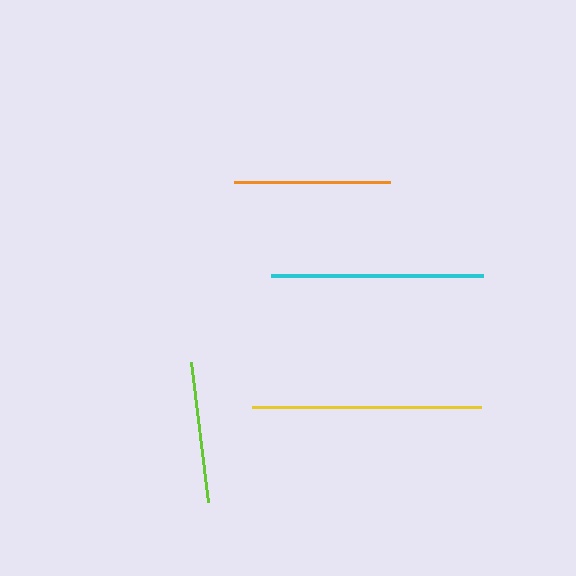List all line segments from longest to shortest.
From longest to shortest: yellow, cyan, orange, lime.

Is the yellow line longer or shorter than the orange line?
The yellow line is longer than the orange line.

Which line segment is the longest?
The yellow line is the longest at approximately 229 pixels.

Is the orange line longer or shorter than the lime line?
The orange line is longer than the lime line.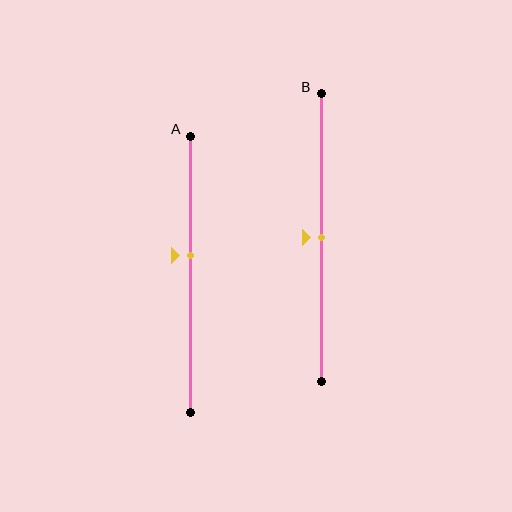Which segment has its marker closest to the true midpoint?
Segment B has its marker closest to the true midpoint.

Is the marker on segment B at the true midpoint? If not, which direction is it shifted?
Yes, the marker on segment B is at the true midpoint.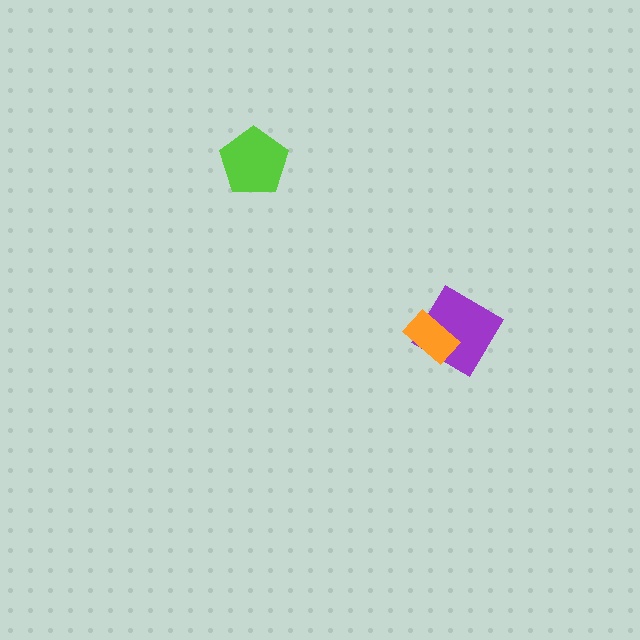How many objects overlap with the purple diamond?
1 object overlaps with the purple diamond.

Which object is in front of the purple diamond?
The orange rectangle is in front of the purple diamond.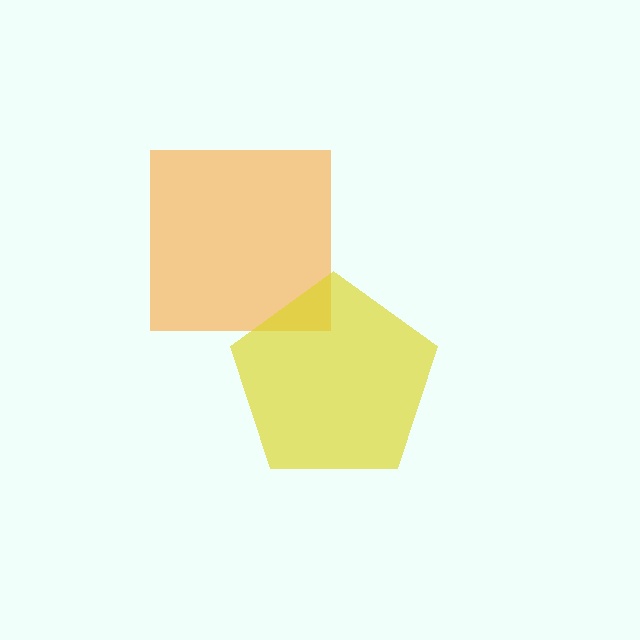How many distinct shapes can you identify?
There are 2 distinct shapes: an orange square, a yellow pentagon.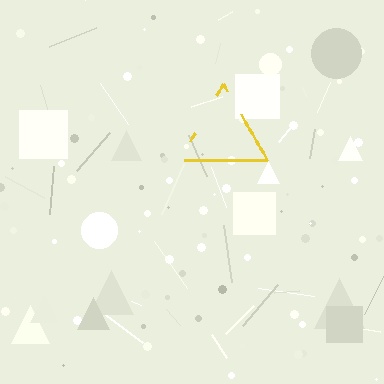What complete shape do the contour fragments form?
The contour fragments form a triangle.